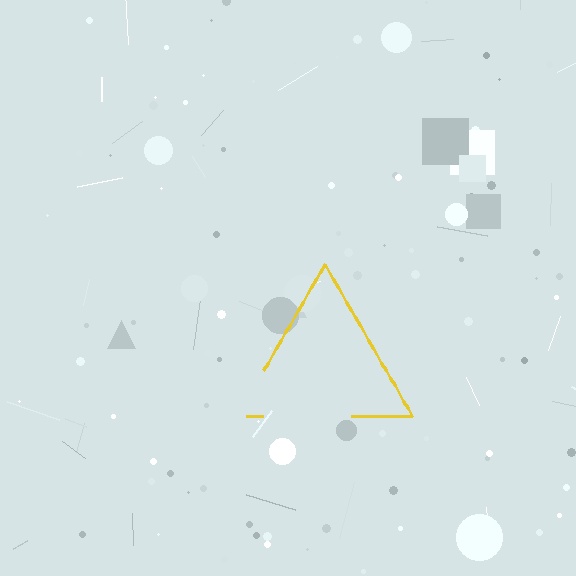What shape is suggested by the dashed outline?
The dashed outline suggests a triangle.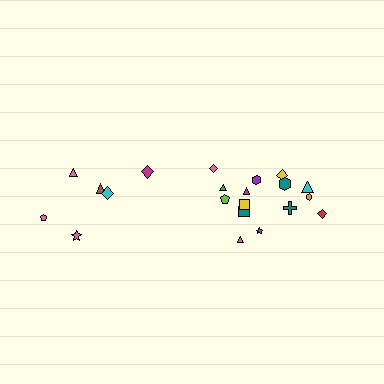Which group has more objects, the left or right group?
The right group.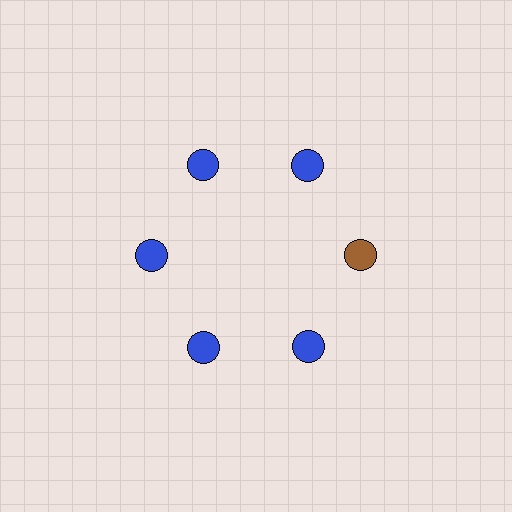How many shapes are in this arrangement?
There are 6 shapes arranged in a ring pattern.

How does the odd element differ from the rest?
It has a different color: brown instead of blue.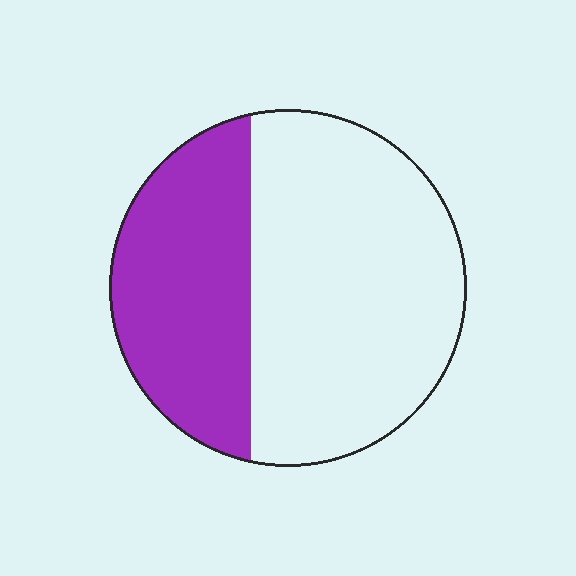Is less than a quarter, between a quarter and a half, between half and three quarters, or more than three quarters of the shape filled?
Between a quarter and a half.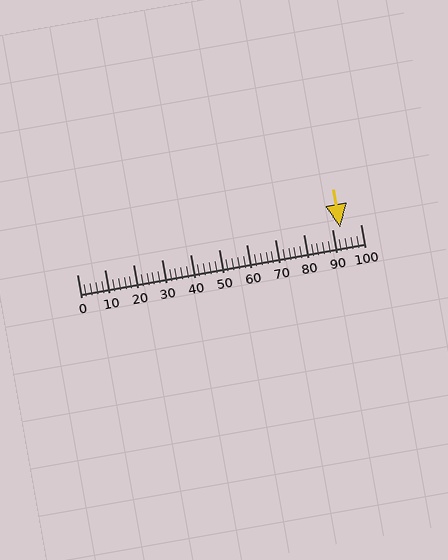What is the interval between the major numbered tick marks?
The major tick marks are spaced 10 units apart.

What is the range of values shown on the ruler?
The ruler shows values from 0 to 100.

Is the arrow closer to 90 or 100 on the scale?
The arrow is closer to 90.